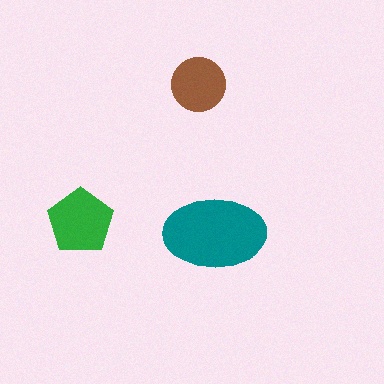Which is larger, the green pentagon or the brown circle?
The green pentagon.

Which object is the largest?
The teal ellipse.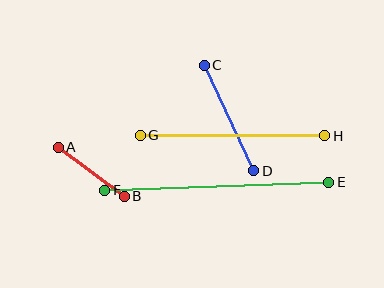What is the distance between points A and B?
The distance is approximately 82 pixels.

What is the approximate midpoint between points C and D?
The midpoint is at approximately (229, 118) pixels.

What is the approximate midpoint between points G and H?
The midpoint is at approximately (232, 136) pixels.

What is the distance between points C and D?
The distance is approximately 117 pixels.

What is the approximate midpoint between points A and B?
The midpoint is at approximately (91, 172) pixels.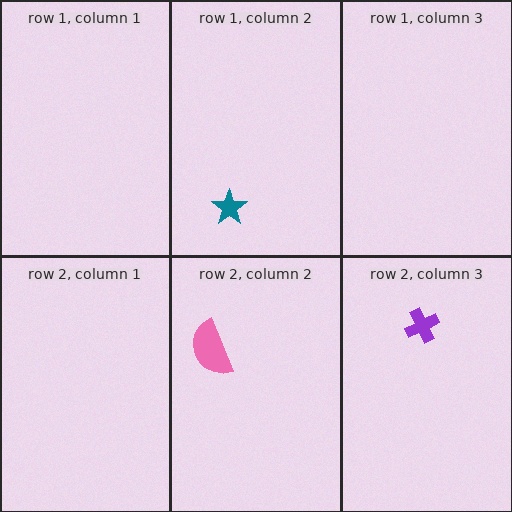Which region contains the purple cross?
The row 2, column 3 region.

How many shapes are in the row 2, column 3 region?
1.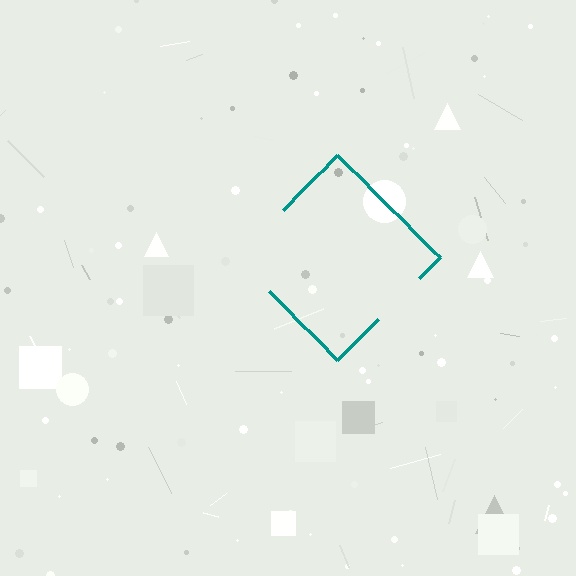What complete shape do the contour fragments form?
The contour fragments form a diamond.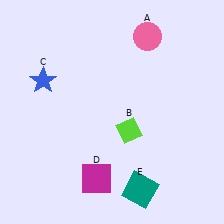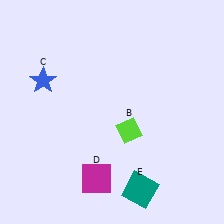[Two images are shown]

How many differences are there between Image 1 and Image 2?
There is 1 difference between the two images.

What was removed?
The pink circle (A) was removed in Image 2.